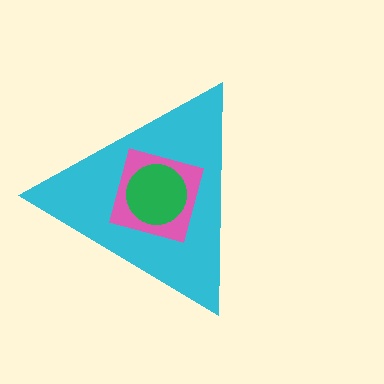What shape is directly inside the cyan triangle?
The pink diamond.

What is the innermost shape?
The green circle.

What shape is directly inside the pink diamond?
The green circle.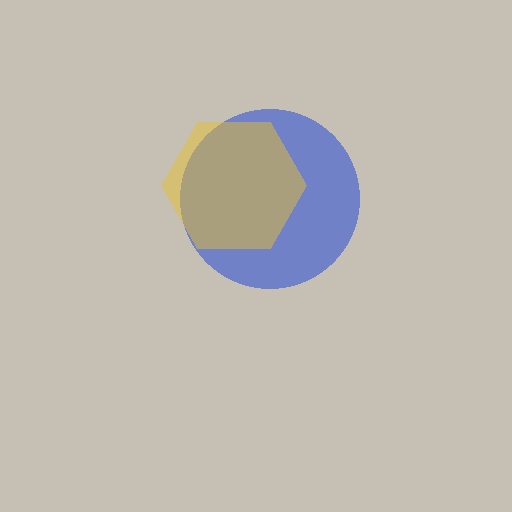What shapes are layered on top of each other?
The layered shapes are: a blue circle, a yellow hexagon.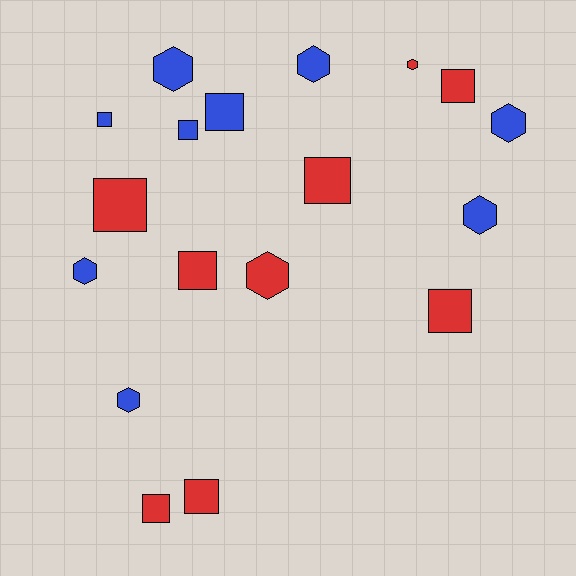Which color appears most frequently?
Red, with 9 objects.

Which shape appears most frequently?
Square, with 10 objects.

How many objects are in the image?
There are 18 objects.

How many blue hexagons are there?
There are 6 blue hexagons.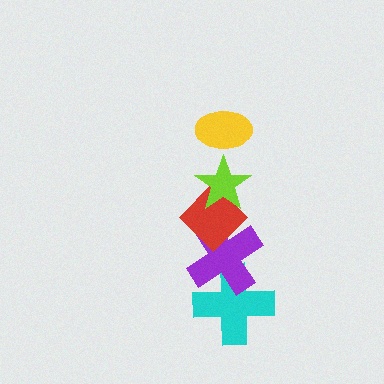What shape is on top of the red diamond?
The lime star is on top of the red diamond.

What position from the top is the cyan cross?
The cyan cross is 5th from the top.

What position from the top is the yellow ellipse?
The yellow ellipse is 1st from the top.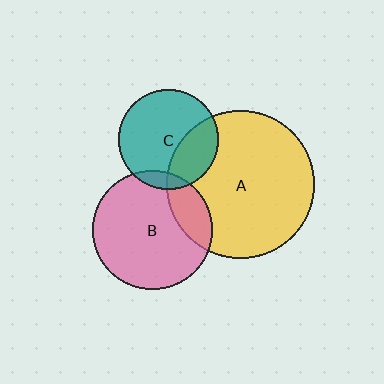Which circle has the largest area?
Circle A (yellow).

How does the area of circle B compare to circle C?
Approximately 1.4 times.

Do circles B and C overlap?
Yes.